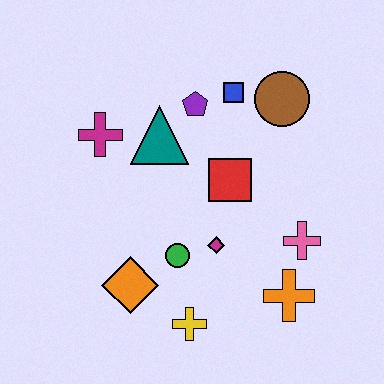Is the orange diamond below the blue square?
Yes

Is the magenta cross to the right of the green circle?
No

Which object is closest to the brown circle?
The blue square is closest to the brown circle.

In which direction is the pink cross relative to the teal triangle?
The pink cross is to the right of the teal triangle.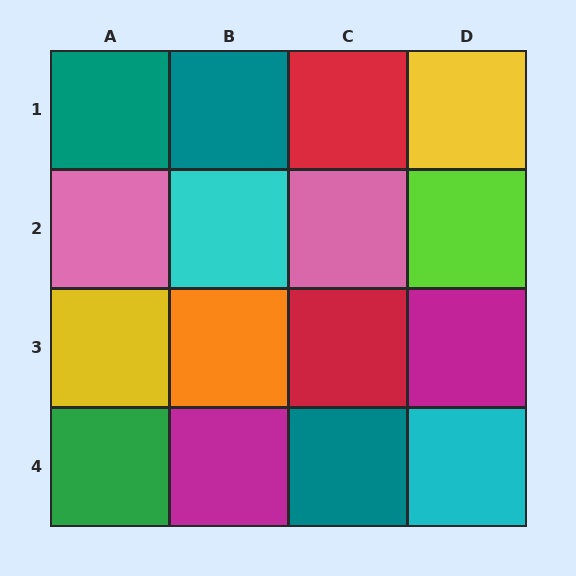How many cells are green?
1 cell is green.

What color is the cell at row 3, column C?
Red.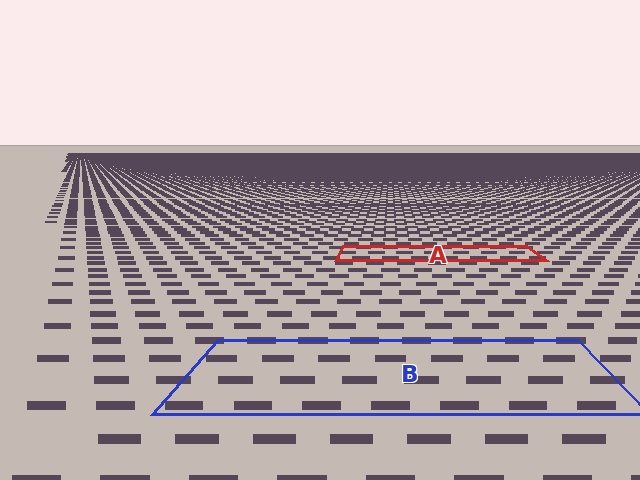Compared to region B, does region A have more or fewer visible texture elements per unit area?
Region A has more texture elements per unit area — they are packed more densely because it is farther away.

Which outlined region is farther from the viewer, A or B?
Region A is farther from the viewer — the texture elements inside it appear smaller and more densely packed.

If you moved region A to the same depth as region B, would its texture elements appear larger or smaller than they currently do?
They would appear larger. At a closer depth, the same texture elements are projected at a bigger on-screen size.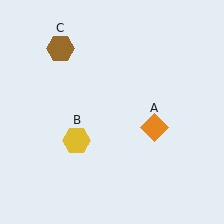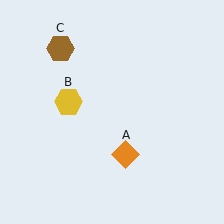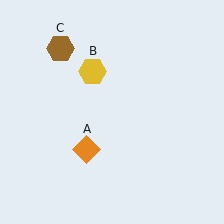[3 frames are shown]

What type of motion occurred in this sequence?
The orange diamond (object A), yellow hexagon (object B) rotated clockwise around the center of the scene.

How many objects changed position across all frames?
2 objects changed position: orange diamond (object A), yellow hexagon (object B).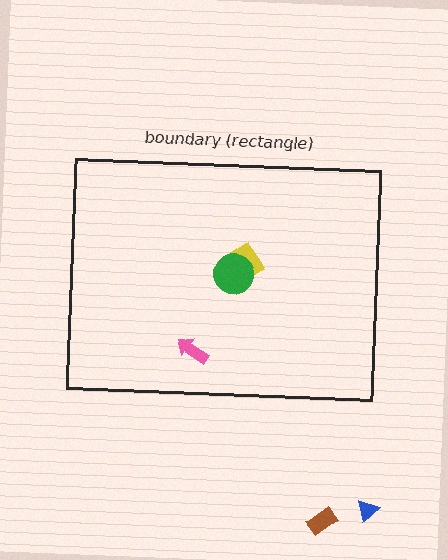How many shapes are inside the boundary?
3 inside, 2 outside.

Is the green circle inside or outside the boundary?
Inside.